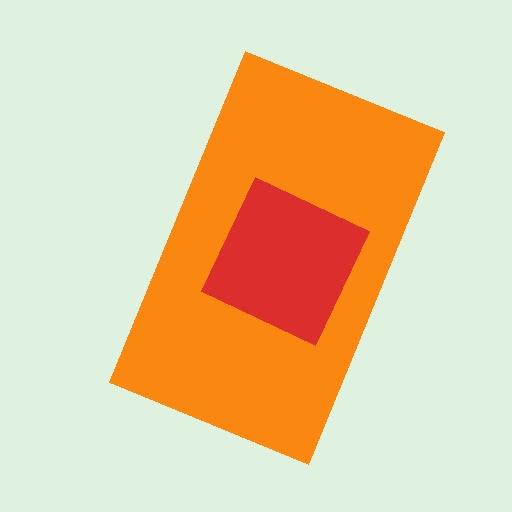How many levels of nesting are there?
2.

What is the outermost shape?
The orange rectangle.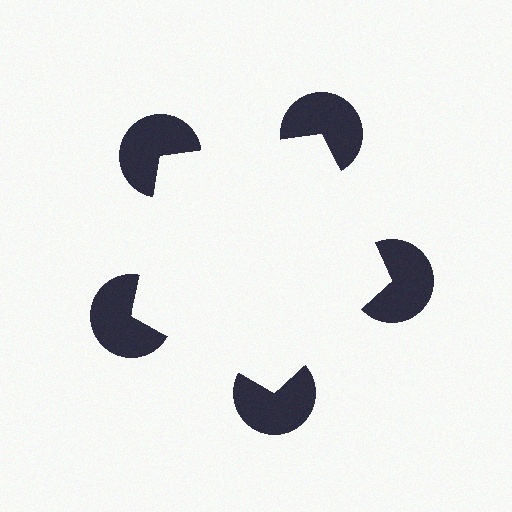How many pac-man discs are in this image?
There are 5 — one at each vertex of the illusory pentagon.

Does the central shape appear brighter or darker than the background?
It typically appears slightly brighter than the background, even though no actual brightness change is drawn.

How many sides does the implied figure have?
5 sides.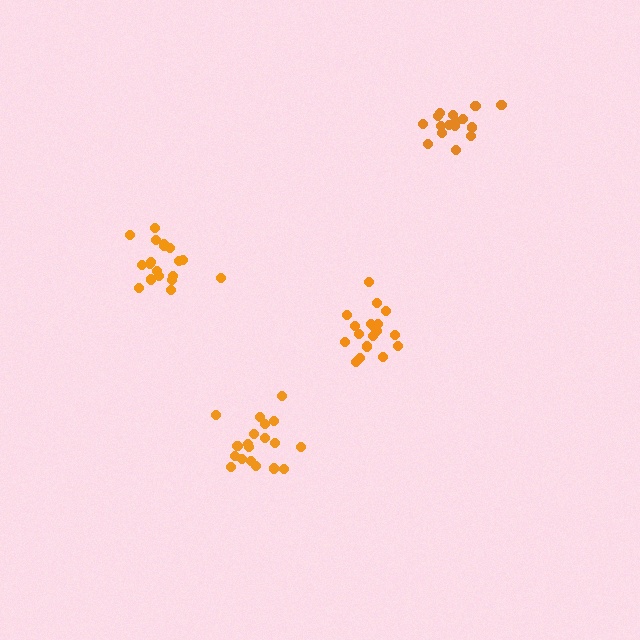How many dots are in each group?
Group 1: 19 dots, Group 2: 18 dots, Group 3: 16 dots, Group 4: 19 dots (72 total).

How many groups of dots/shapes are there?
There are 4 groups.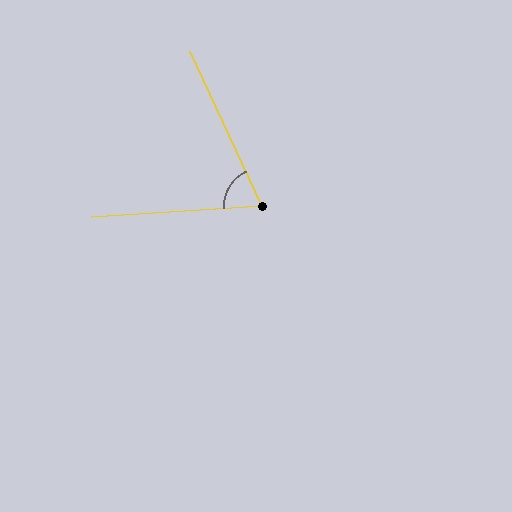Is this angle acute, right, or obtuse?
It is acute.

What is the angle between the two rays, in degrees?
Approximately 68 degrees.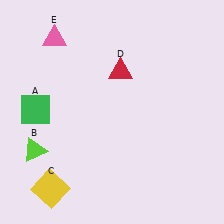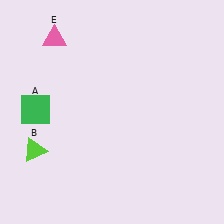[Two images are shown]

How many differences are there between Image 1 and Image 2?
There are 2 differences between the two images.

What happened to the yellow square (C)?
The yellow square (C) was removed in Image 2. It was in the bottom-left area of Image 1.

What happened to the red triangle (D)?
The red triangle (D) was removed in Image 2. It was in the top-right area of Image 1.